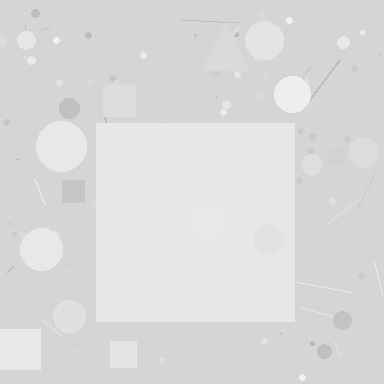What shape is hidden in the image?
A square is hidden in the image.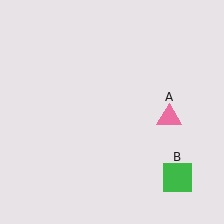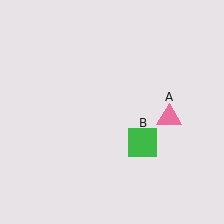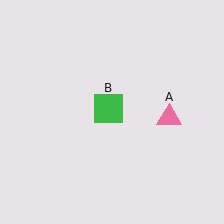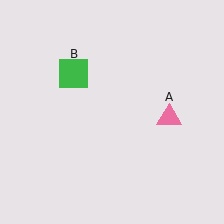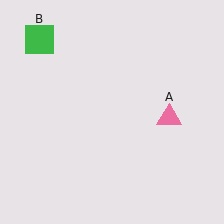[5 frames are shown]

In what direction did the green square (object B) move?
The green square (object B) moved up and to the left.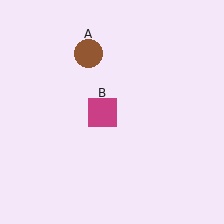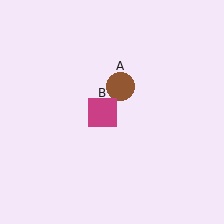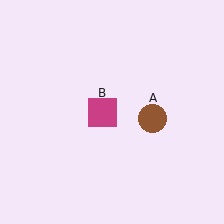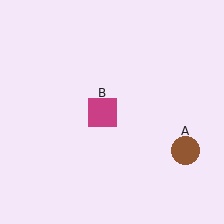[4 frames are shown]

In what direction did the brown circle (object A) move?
The brown circle (object A) moved down and to the right.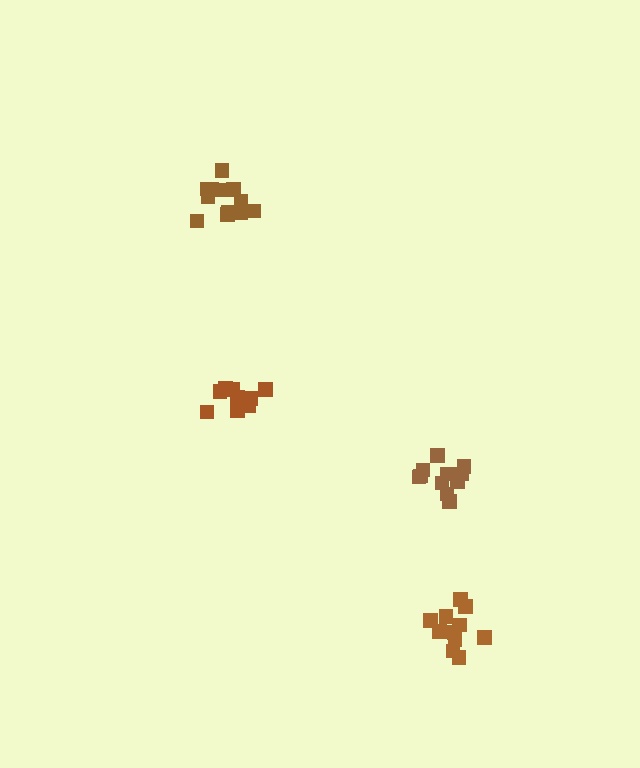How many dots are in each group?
Group 1: 11 dots, Group 2: 12 dots, Group 3: 11 dots, Group 4: 14 dots (48 total).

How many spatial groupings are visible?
There are 4 spatial groupings.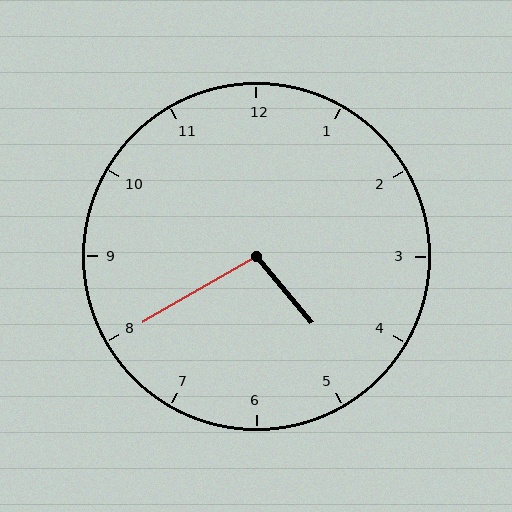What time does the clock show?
4:40.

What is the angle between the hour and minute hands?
Approximately 100 degrees.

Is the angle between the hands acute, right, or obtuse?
It is obtuse.